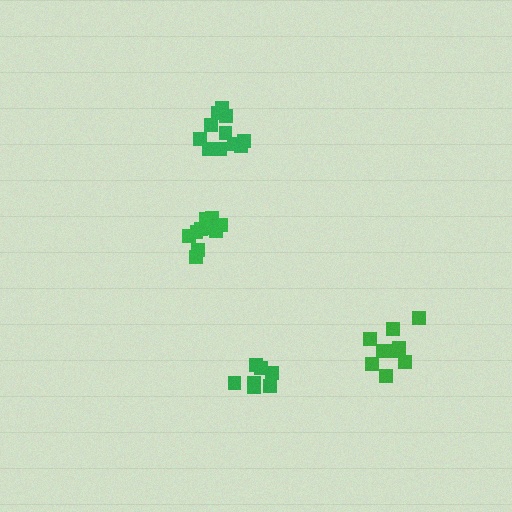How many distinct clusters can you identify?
There are 4 distinct clusters.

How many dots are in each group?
Group 1: 7 dots, Group 2: 10 dots, Group 3: 9 dots, Group 4: 11 dots (37 total).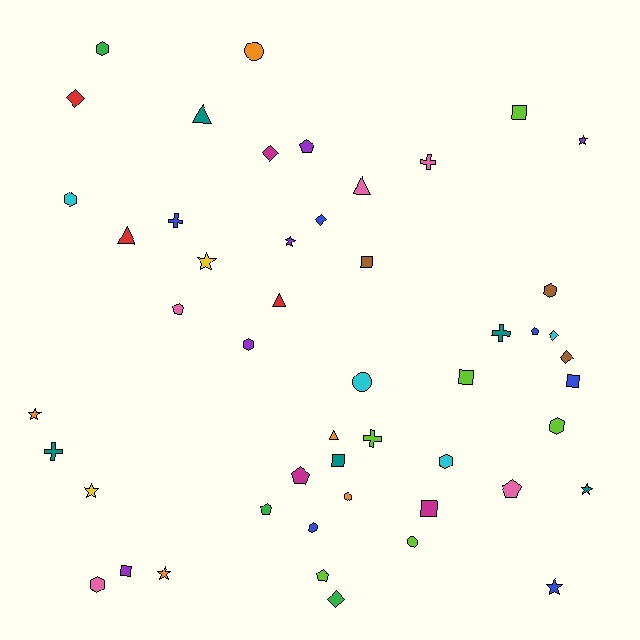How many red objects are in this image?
There are 3 red objects.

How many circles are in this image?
There are 3 circles.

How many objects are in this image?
There are 50 objects.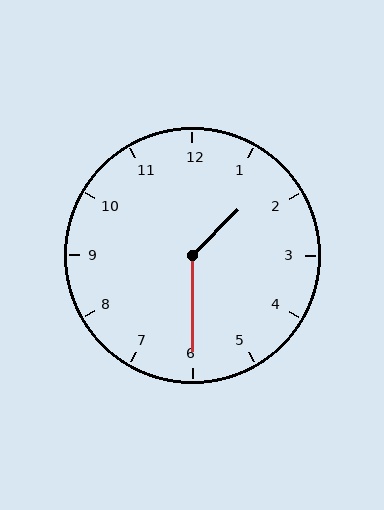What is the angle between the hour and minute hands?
Approximately 135 degrees.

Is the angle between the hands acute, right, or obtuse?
It is obtuse.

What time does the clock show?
1:30.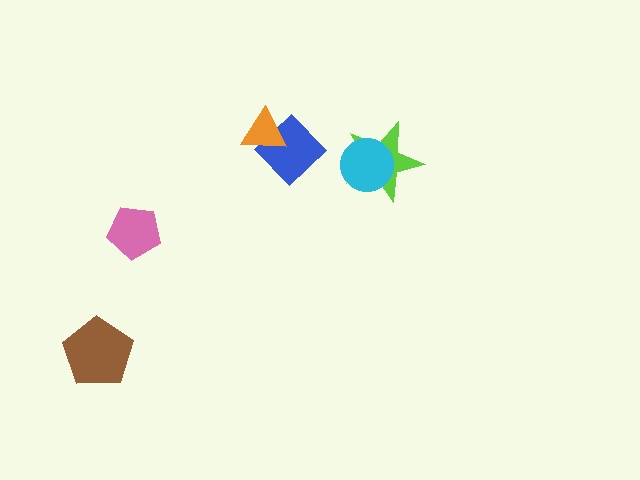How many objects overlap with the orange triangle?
1 object overlaps with the orange triangle.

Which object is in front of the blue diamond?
The orange triangle is in front of the blue diamond.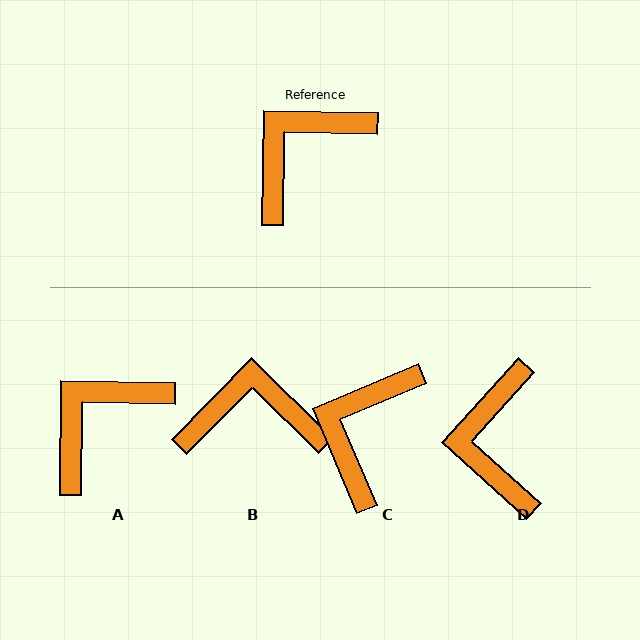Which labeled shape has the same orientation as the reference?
A.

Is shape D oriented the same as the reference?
No, it is off by about 49 degrees.